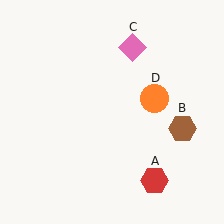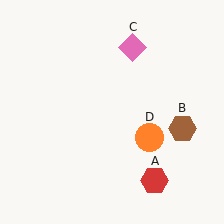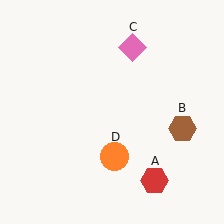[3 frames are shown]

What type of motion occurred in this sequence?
The orange circle (object D) rotated clockwise around the center of the scene.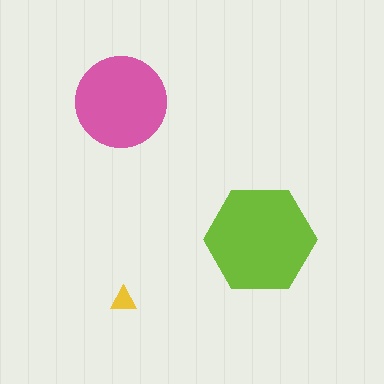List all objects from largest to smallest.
The lime hexagon, the pink circle, the yellow triangle.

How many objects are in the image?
There are 3 objects in the image.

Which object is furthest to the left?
The pink circle is leftmost.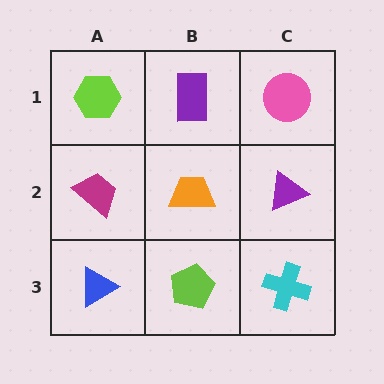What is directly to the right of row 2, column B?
A purple triangle.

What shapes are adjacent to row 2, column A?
A lime hexagon (row 1, column A), a blue triangle (row 3, column A), an orange trapezoid (row 2, column B).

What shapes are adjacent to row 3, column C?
A purple triangle (row 2, column C), a lime pentagon (row 3, column B).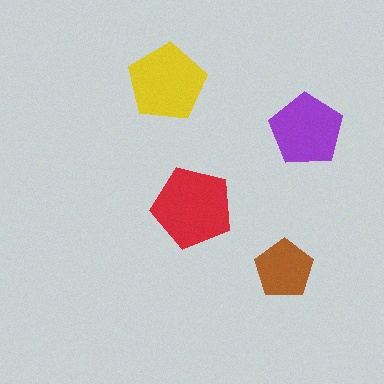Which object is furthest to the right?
The purple pentagon is rightmost.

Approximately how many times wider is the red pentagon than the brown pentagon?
About 1.5 times wider.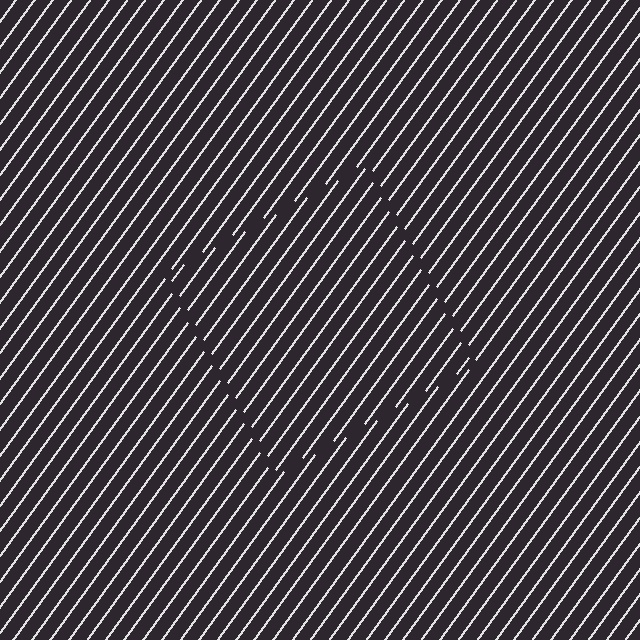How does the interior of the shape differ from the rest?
The interior of the shape contains the same grating, shifted by half a period — the contour is defined by the phase discontinuity where line-ends from the inner and outer gratings abut.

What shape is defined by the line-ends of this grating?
An illusory square. The interior of the shape contains the same grating, shifted by half a period — the contour is defined by the phase discontinuity where line-ends from the inner and outer gratings abut.